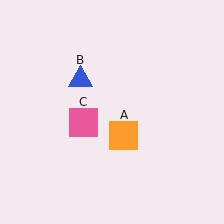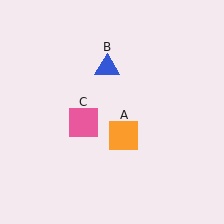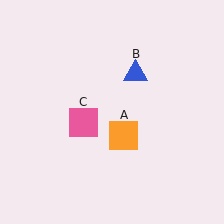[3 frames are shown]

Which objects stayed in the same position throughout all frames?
Orange square (object A) and pink square (object C) remained stationary.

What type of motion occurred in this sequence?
The blue triangle (object B) rotated clockwise around the center of the scene.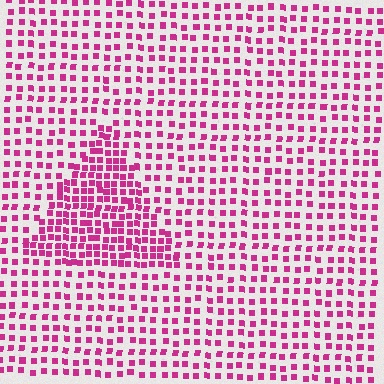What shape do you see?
I see a triangle.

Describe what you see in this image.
The image contains small magenta elements arranged at two different densities. A triangle-shaped region is visible where the elements are more densely packed than the surrounding area.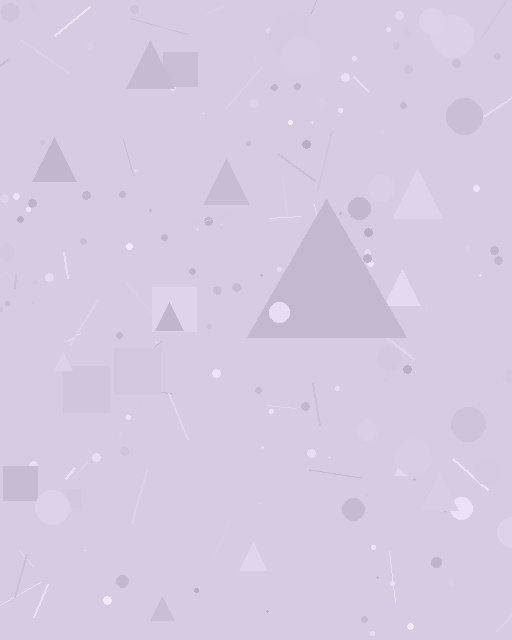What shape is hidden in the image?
A triangle is hidden in the image.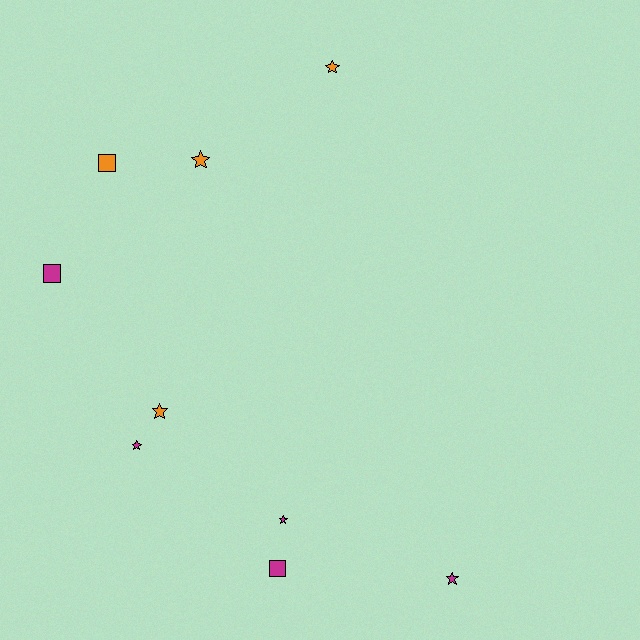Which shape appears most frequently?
Star, with 6 objects.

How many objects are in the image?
There are 9 objects.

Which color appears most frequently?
Magenta, with 5 objects.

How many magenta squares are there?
There are 2 magenta squares.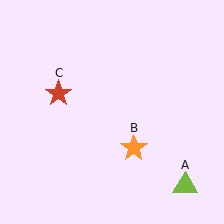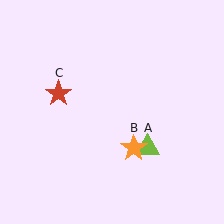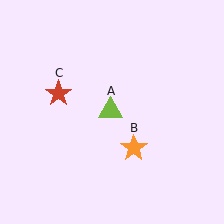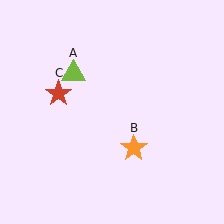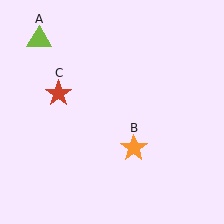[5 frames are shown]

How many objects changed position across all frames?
1 object changed position: lime triangle (object A).